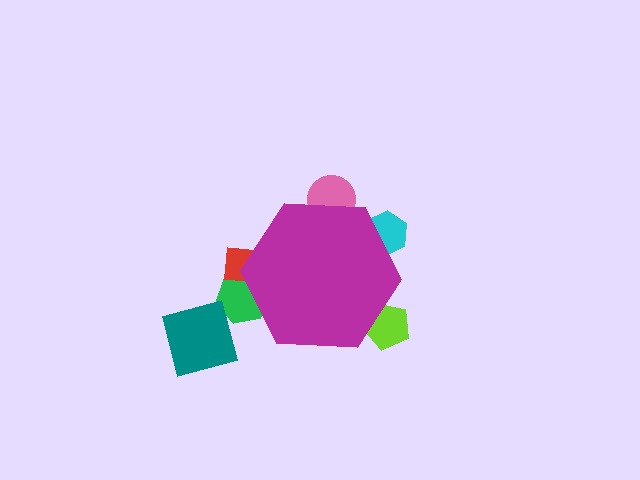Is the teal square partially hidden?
No, the teal square is fully visible.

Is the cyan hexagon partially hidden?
Yes, the cyan hexagon is partially hidden behind the magenta hexagon.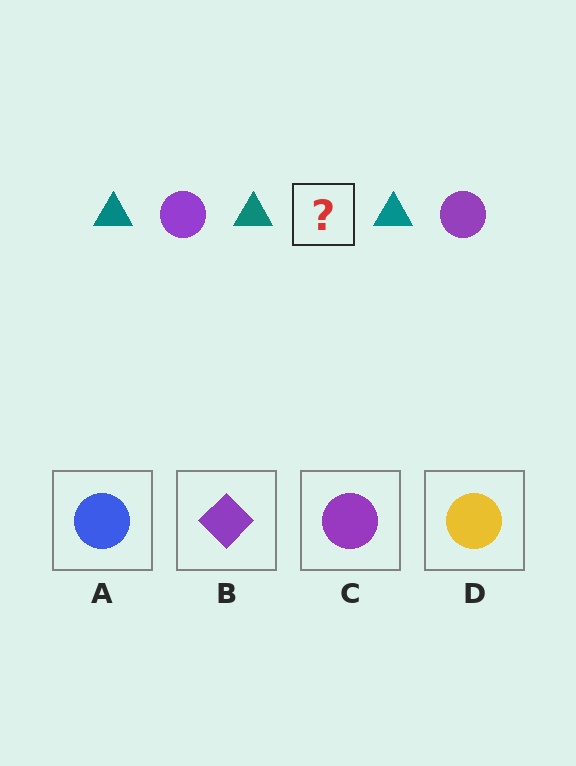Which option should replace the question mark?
Option C.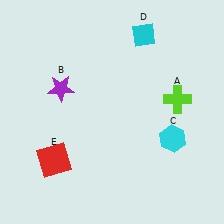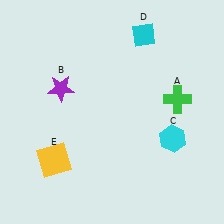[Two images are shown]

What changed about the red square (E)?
In Image 1, E is red. In Image 2, it changed to yellow.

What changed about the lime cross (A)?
In Image 1, A is lime. In Image 2, it changed to green.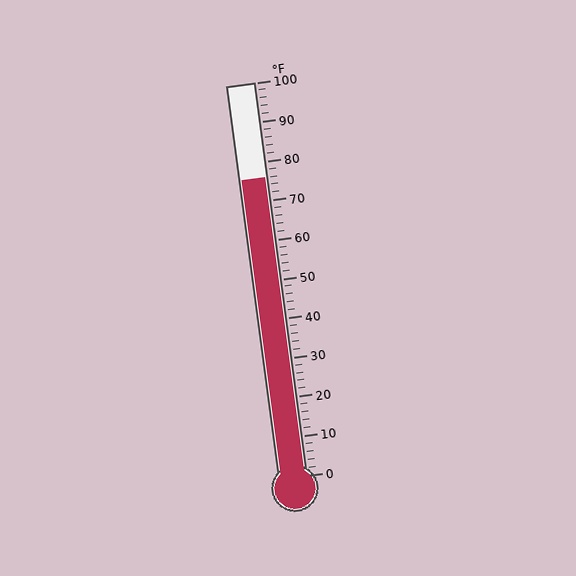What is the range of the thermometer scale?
The thermometer scale ranges from 0°F to 100°F.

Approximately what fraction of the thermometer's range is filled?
The thermometer is filled to approximately 75% of its range.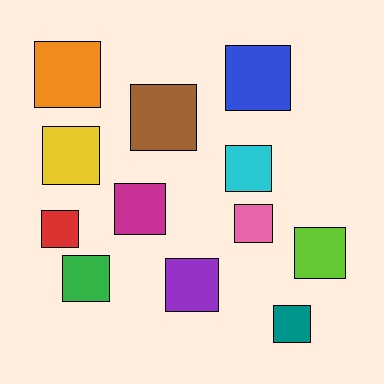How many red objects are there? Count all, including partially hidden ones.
There is 1 red object.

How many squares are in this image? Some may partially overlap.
There are 12 squares.